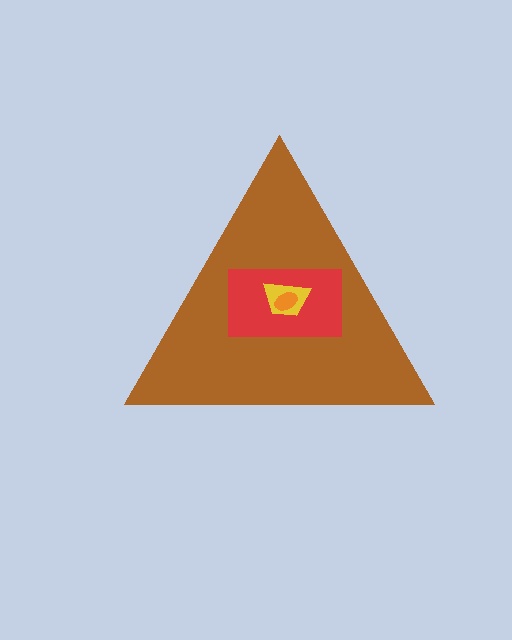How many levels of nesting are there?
4.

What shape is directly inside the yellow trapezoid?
The orange ellipse.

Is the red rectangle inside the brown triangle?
Yes.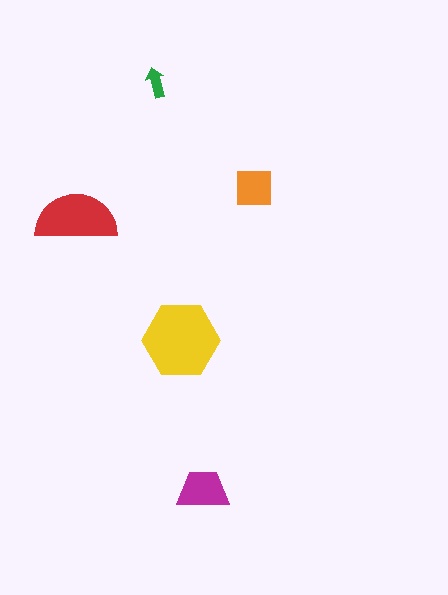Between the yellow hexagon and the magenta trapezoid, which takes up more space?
The yellow hexagon.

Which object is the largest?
The yellow hexagon.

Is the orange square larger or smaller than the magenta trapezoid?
Smaller.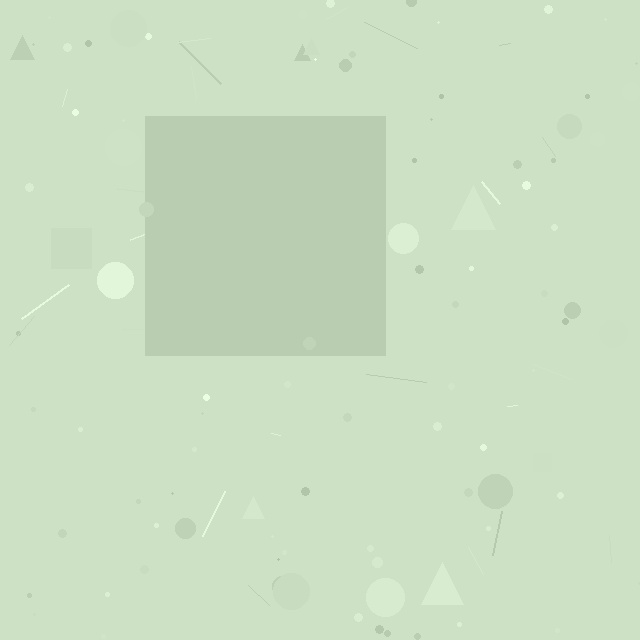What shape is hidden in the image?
A square is hidden in the image.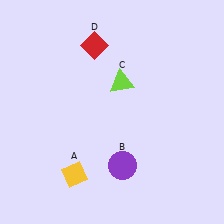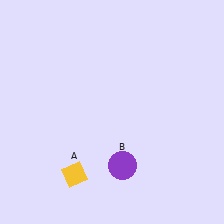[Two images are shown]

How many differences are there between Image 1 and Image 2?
There are 2 differences between the two images.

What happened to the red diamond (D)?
The red diamond (D) was removed in Image 2. It was in the top-left area of Image 1.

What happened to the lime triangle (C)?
The lime triangle (C) was removed in Image 2. It was in the top-right area of Image 1.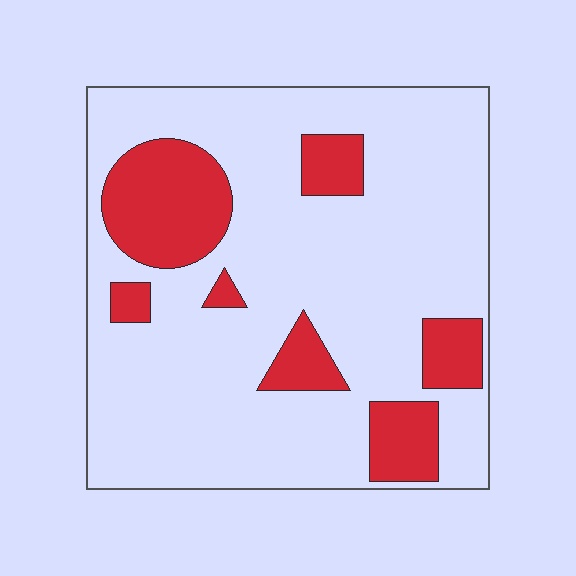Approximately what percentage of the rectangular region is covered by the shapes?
Approximately 20%.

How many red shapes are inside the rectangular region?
7.